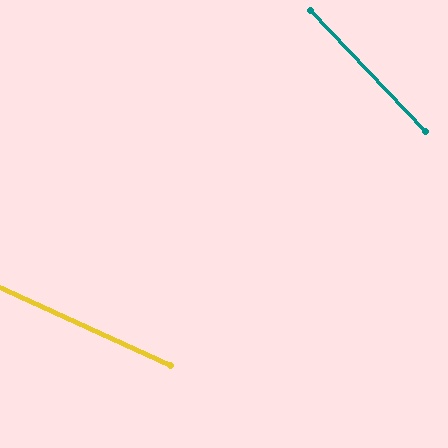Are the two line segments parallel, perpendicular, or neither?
Neither parallel nor perpendicular — they differ by about 22°.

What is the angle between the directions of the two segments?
Approximately 22 degrees.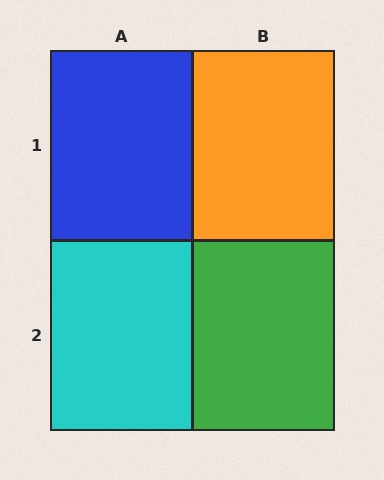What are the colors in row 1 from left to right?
Blue, orange.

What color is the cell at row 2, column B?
Green.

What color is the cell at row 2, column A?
Cyan.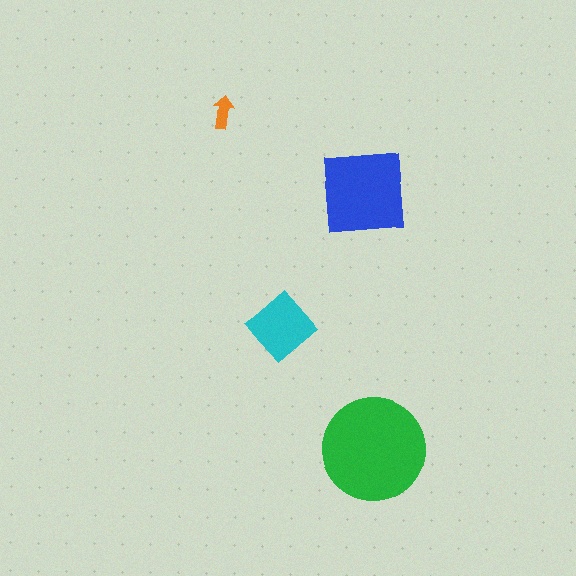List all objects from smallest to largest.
The orange arrow, the cyan diamond, the blue square, the green circle.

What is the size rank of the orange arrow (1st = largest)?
4th.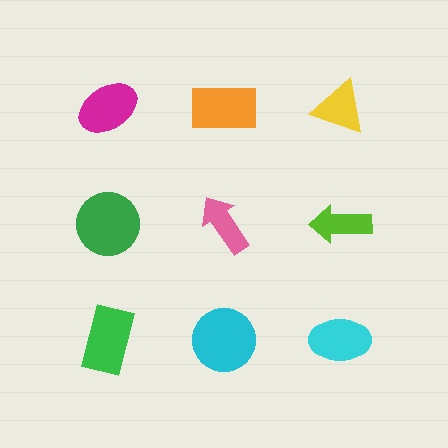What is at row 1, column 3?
A yellow triangle.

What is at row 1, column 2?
An orange rectangle.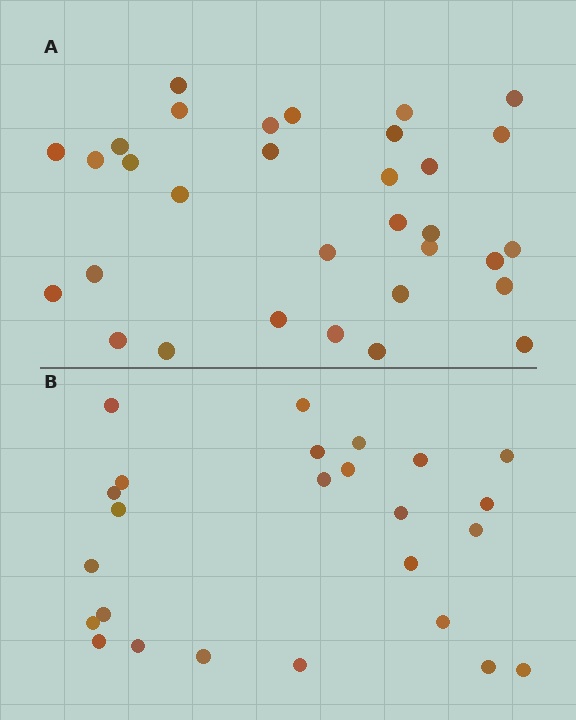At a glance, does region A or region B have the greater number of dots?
Region A (the top region) has more dots.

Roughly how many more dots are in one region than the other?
Region A has roughly 8 or so more dots than region B.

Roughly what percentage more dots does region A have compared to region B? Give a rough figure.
About 30% more.